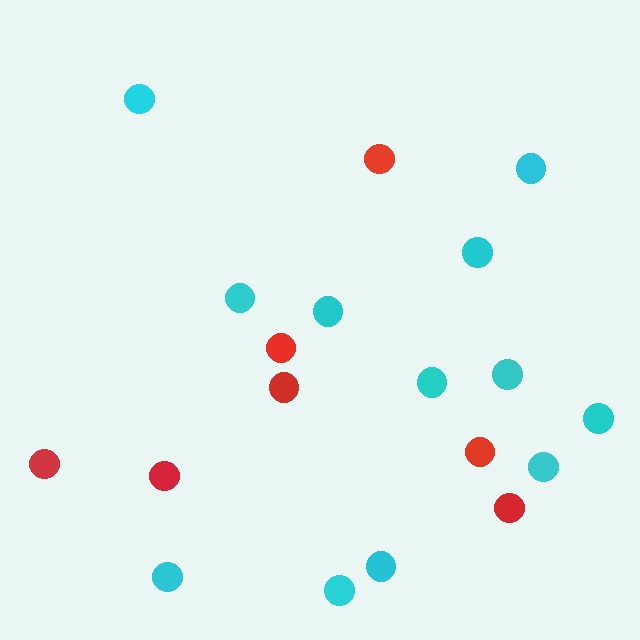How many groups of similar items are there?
There are 2 groups: one group of red circles (7) and one group of cyan circles (12).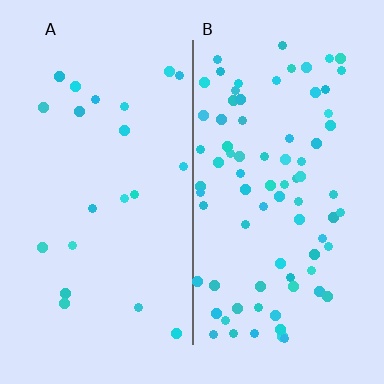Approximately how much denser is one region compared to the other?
Approximately 3.7× — region B over region A.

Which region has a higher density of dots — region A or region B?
B (the right).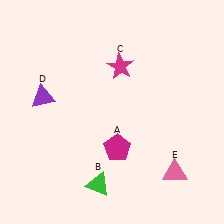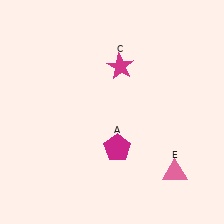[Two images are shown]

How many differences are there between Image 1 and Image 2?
There are 2 differences between the two images.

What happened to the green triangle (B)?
The green triangle (B) was removed in Image 2. It was in the bottom-left area of Image 1.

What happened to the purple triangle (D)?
The purple triangle (D) was removed in Image 2. It was in the top-left area of Image 1.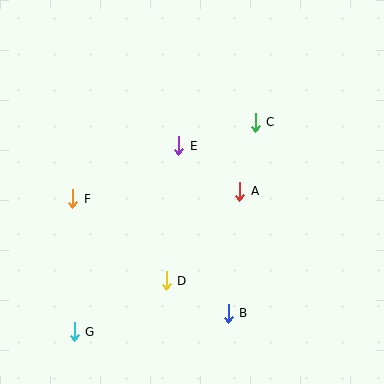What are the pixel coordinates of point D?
Point D is at (166, 281).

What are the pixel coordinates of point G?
Point G is at (74, 332).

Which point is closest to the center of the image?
Point A at (240, 191) is closest to the center.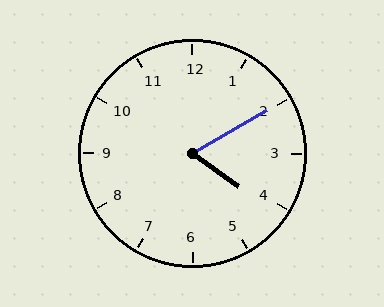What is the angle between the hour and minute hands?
Approximately 65 degrees.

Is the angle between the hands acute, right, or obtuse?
It is acute.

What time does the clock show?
4:10.